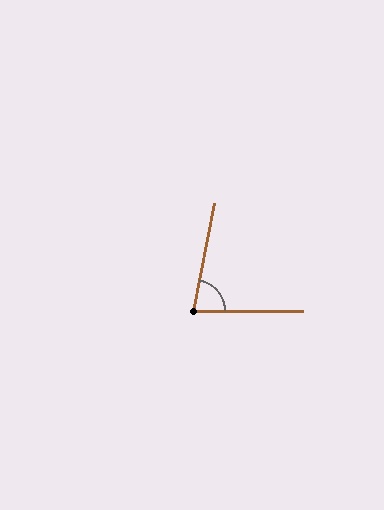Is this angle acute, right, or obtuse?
It is acute.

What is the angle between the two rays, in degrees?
Approximately 79 degrees.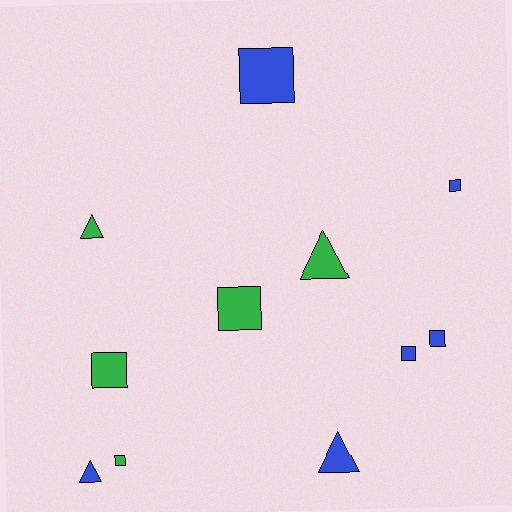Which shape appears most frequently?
Square, with 7 objects.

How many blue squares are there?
There are 4 blue squares.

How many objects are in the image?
There are 11 objects.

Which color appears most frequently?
Blue, with 6 objects.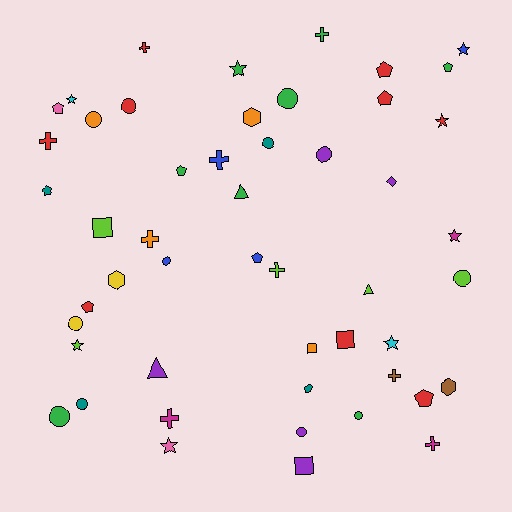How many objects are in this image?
There are 50 objects.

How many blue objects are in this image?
There are 4 blue objects.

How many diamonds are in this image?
There is 1 diamond.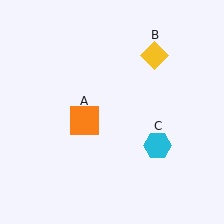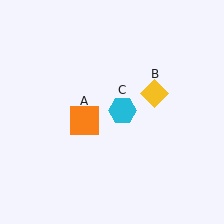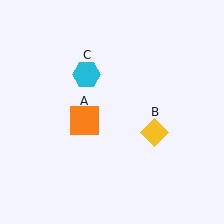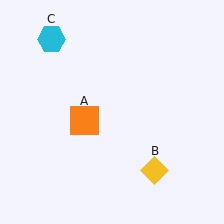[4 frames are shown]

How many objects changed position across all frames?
2 objects changed position: yellow diamond (object B), cyan hexagon (object C).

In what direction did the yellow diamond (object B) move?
The yellow diamond (object B) moved down.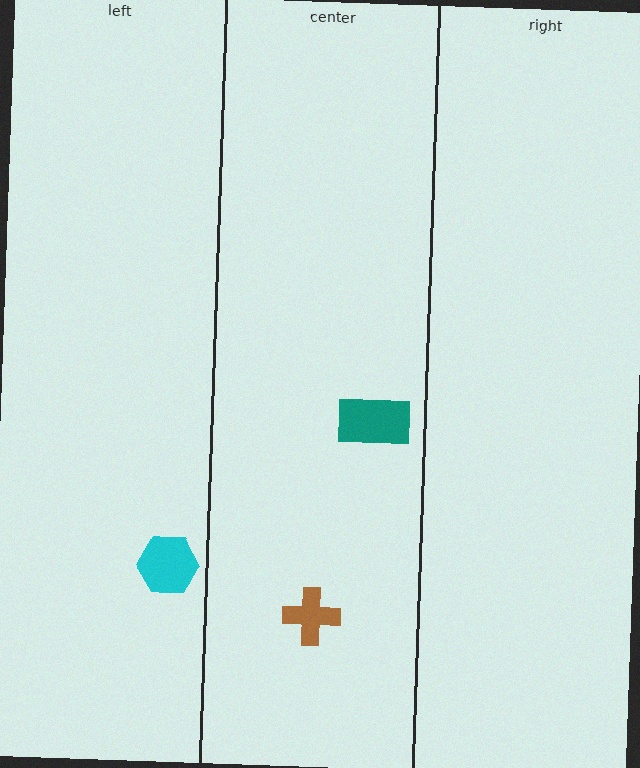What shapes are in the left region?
The cyan hexagon.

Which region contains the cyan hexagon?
The left region.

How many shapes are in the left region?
1.